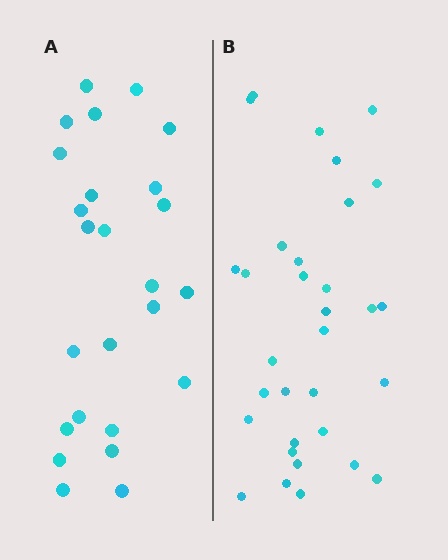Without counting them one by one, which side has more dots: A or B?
Region B (the right region) has more dots.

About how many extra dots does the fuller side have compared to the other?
Region B has roughly 8 or so more dots than region A.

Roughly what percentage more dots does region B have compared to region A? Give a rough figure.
About 30% more.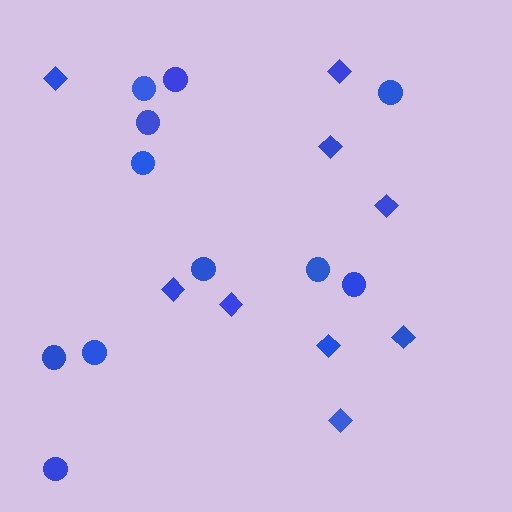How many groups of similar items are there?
There are 2 groups: one group of diamonds (9) and one group of circles (11).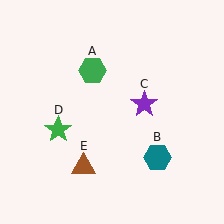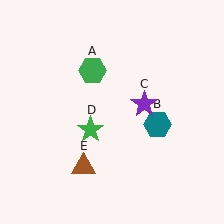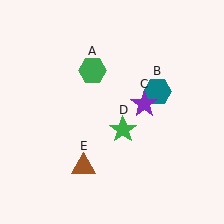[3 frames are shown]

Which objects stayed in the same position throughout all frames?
Green hexagon (object A) and purple star (object C) and brown triangle (object E) remained stationary.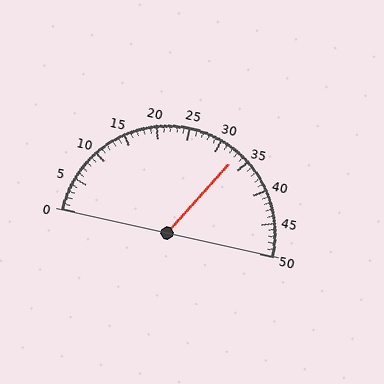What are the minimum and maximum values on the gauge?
The gauge ranges from 0 to 50.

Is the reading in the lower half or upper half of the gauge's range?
The reading is in the upper half of the range (0 to 50).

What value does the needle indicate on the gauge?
The needle indicates approximately 33.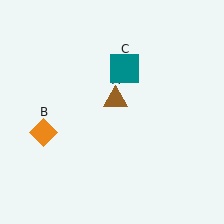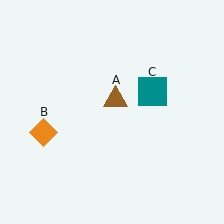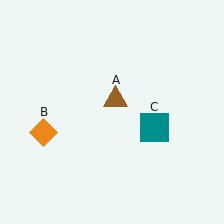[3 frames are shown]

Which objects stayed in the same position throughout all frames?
Brown triangle (object A) and orange diamond (object B) remained stationary.